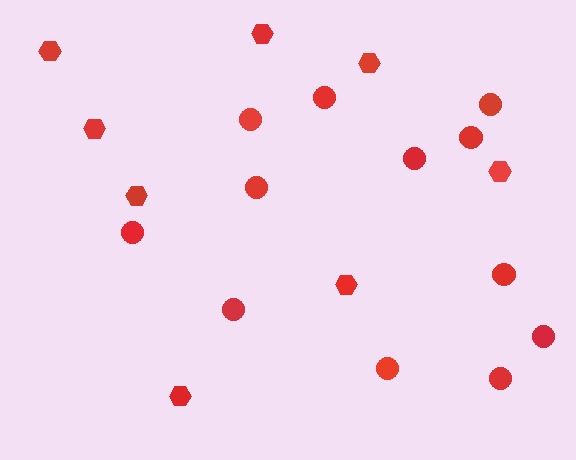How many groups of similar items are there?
There are 2 groups: one group of hexagons (8) and one group of circles (12).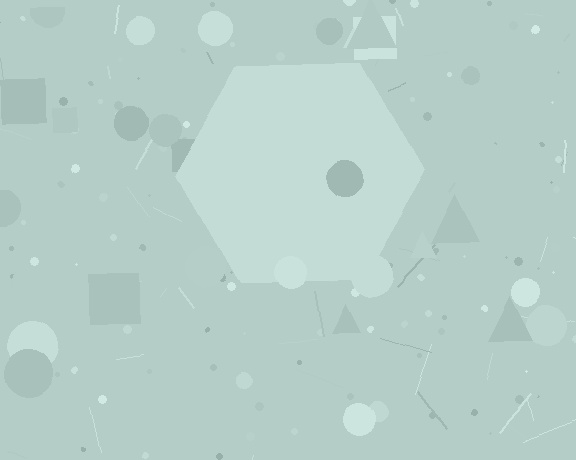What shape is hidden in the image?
A hexagon is hidden in the image.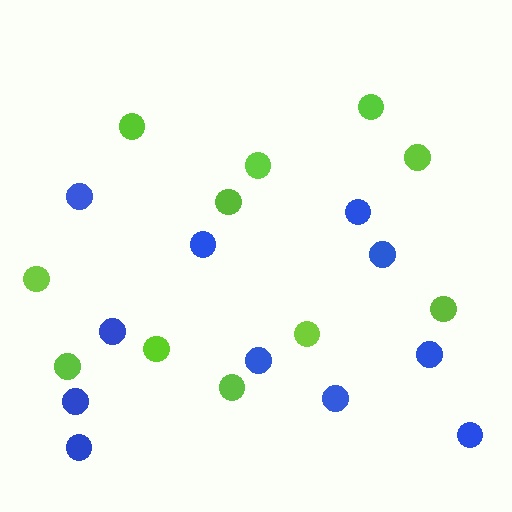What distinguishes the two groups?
There are 2 groups: one group of lime circles (11) and one group of blue circles (11).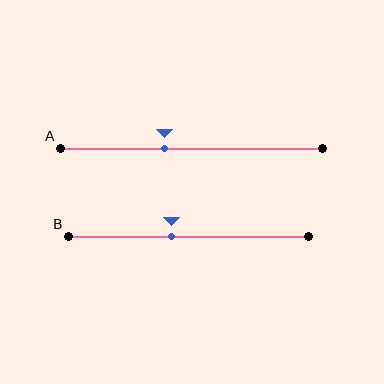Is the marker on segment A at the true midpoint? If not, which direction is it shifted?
No, the marker on segment A is shifted to the left by about 10% of the segment length.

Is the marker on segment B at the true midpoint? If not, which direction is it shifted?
No, the marker on segment B is shifted to the left by about 7% of the segment length.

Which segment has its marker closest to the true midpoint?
Segment B has its marker closest to the true midpoint.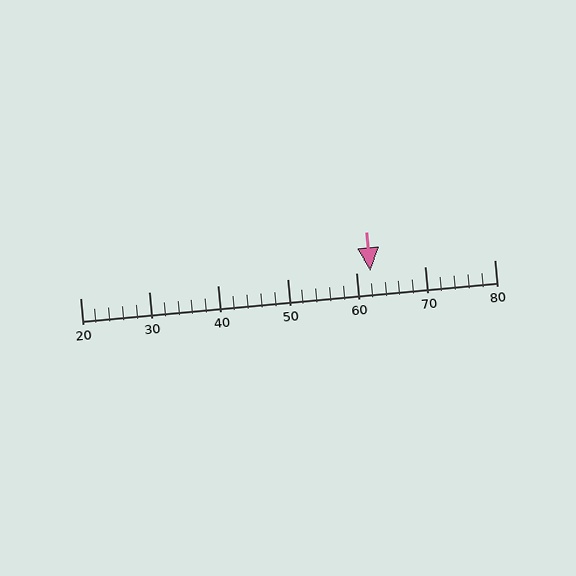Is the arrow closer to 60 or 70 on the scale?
The arrow is closer to 60.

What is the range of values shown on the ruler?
The ruler shows values from 20 to 80.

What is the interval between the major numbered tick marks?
The major tick marks are spaced 10 units apart.